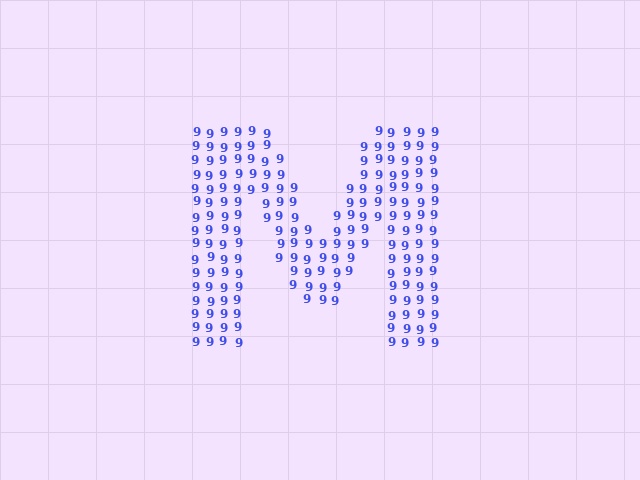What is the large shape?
The large shape is the letter M.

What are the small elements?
The small elements are digit 9's.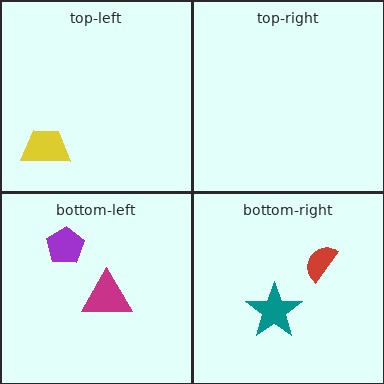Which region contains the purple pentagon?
The bottom-left region.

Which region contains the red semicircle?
The bottom-right region.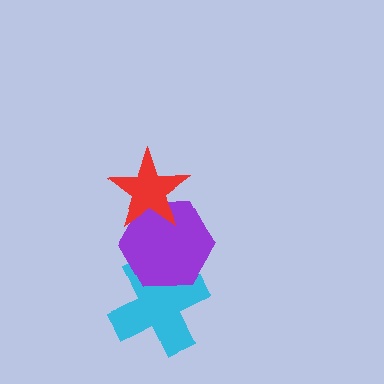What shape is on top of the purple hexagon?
The red star is on top of the purple hexagon.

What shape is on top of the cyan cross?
The purple hexagon is on top of the cyan cross.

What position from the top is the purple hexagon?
The purple hexagon is 2nd from the top.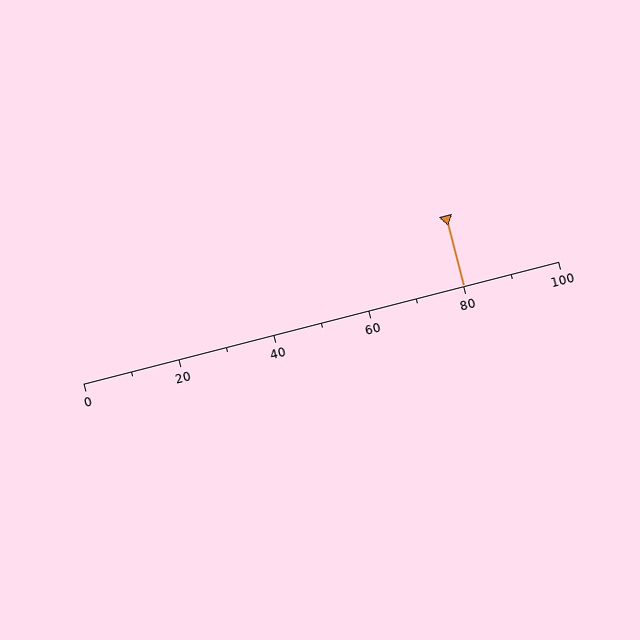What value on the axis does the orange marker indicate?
The marker indicates approximately 80.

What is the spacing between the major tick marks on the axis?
The major ticks are spaced 20 apart.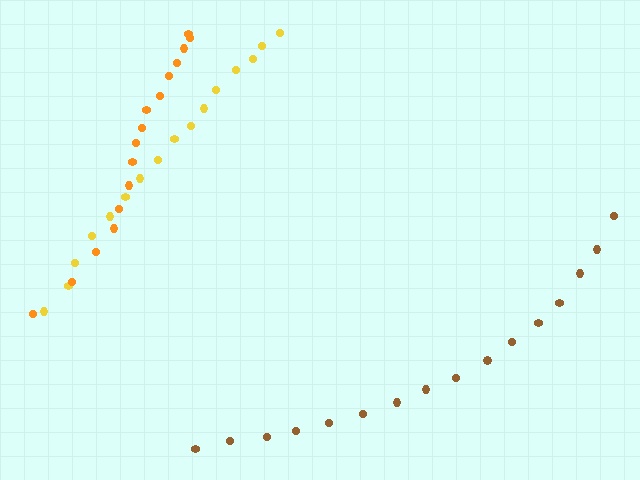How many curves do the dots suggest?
There are 3 distinct paths.